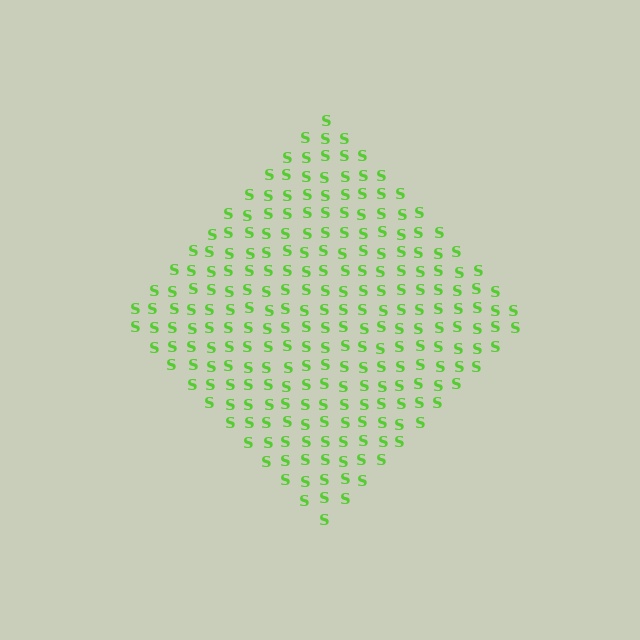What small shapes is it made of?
It is made of small letter S's.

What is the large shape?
The large shape is a diamond.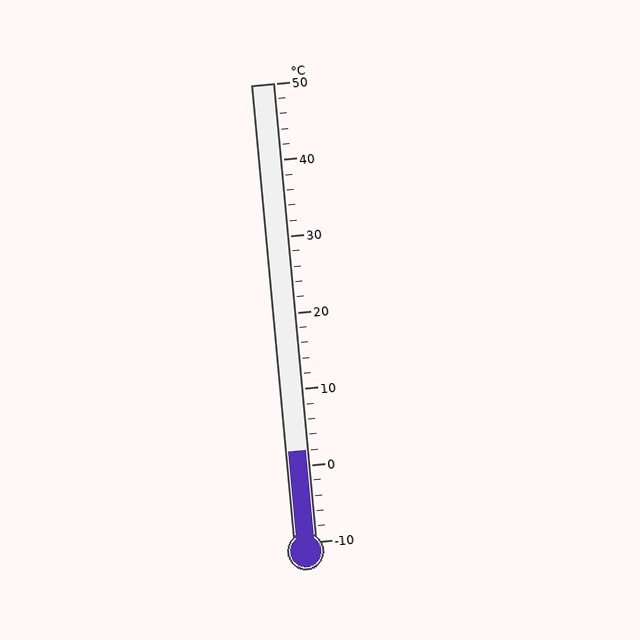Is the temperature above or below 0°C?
The temperature is above 0°C.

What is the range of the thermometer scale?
The thermometer scale ranges from -10°C to 50°C.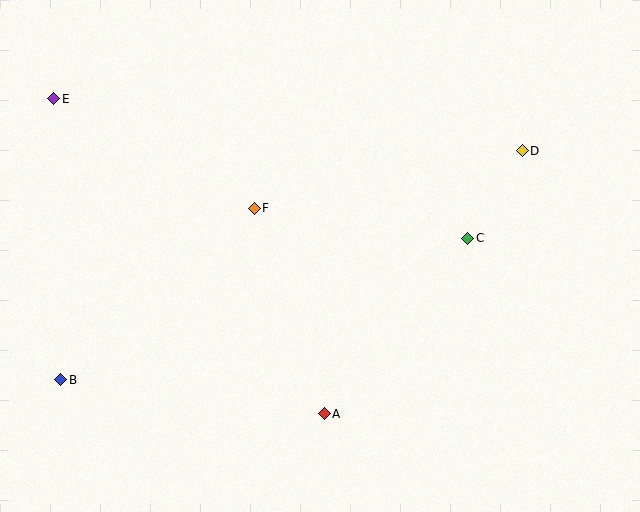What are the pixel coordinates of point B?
Point B is at (61, 380).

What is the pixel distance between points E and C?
The distance between E and C is 437 pixels.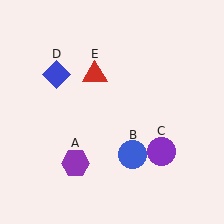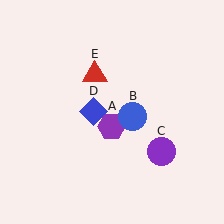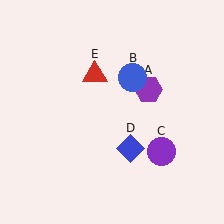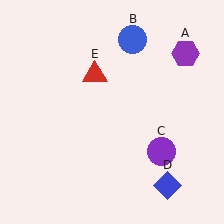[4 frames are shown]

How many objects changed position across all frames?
3 objects changed position: purple hexagon (object A), blue circle (object B), blue diamond (object D).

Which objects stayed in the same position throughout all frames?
Purple circle (object C) and red triangle (object E) remained stationary.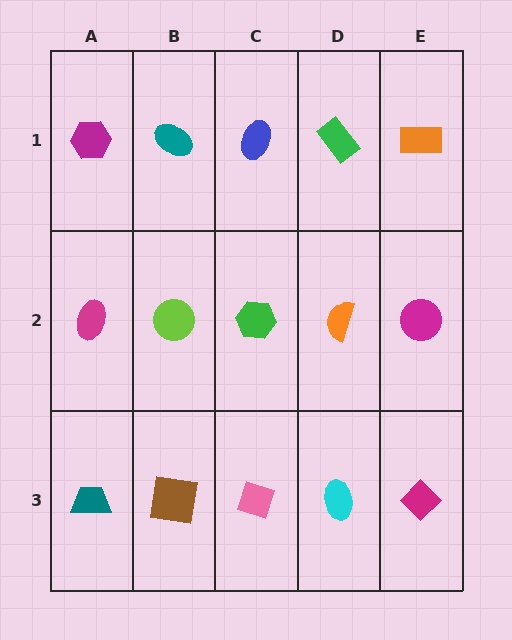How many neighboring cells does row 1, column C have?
3.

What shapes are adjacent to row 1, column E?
A magenta circle (row 2, column E), a green rectangle (row 1, column D).